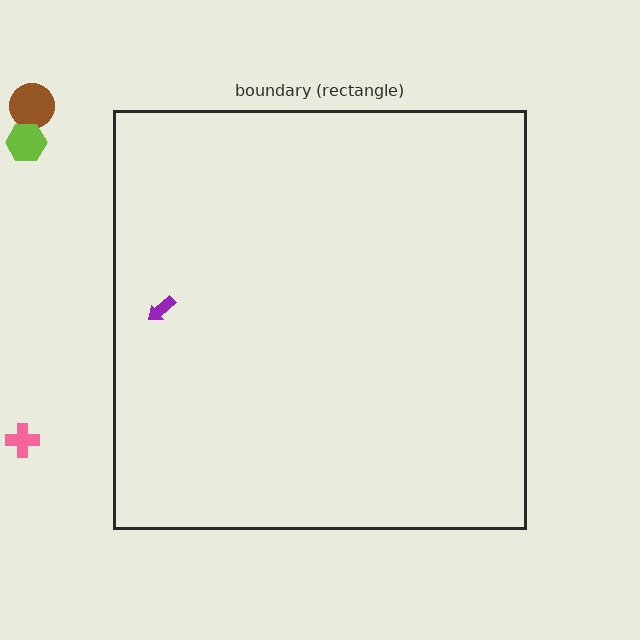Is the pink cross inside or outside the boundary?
Outside.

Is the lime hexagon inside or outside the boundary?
Outside.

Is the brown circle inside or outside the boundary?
Outside.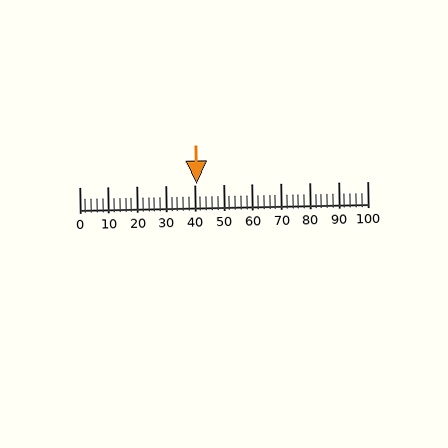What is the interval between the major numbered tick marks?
The major tick marks are spaced 10 units apart.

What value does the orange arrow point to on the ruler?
The orange arrow points to approximately 41.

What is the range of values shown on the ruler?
The ruler shows values from 0 to 100.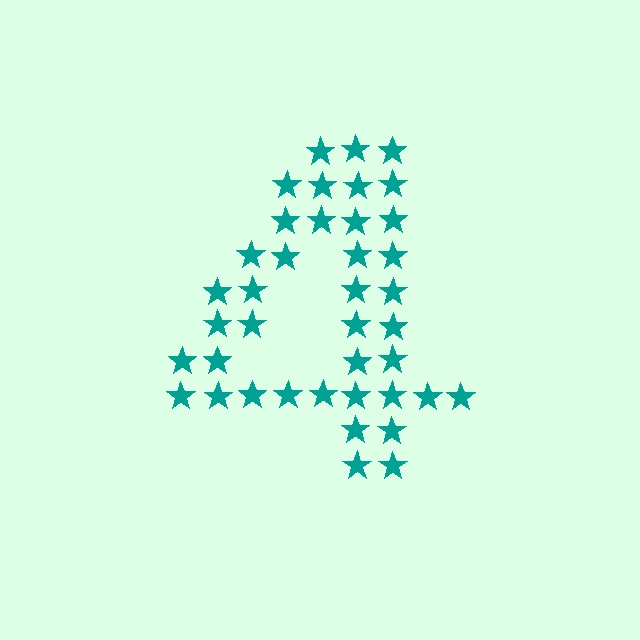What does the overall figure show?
The overall figure shows the digit 4.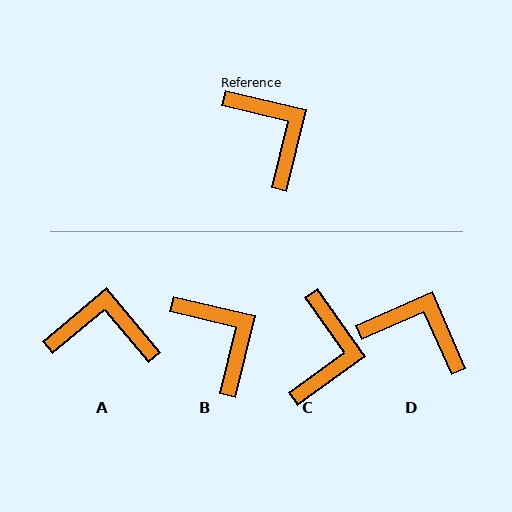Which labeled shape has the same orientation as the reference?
B.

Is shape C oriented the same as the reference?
No, it is off by about 41 degrees.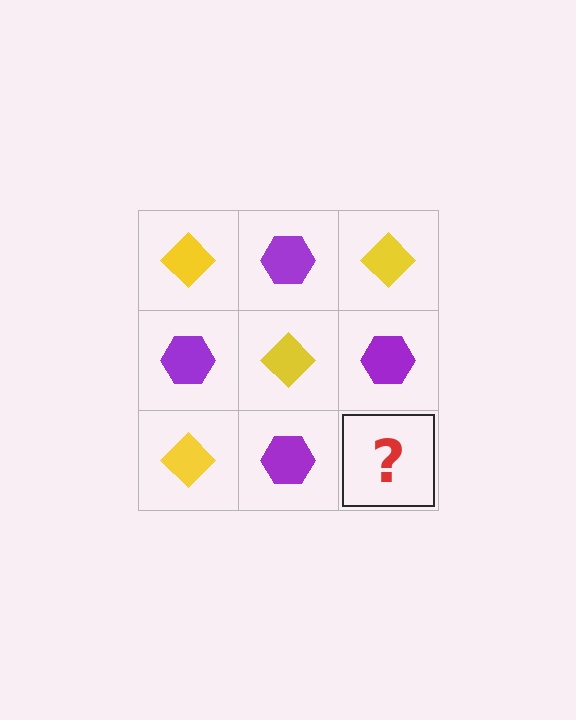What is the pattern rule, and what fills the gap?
The rule is that it alternates yellow diamond and purple hexagon in a checkerboard pattern. The gap should be filled with a yellow diamond.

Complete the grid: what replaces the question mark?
The question mark should be replaced with a yellow diamond.